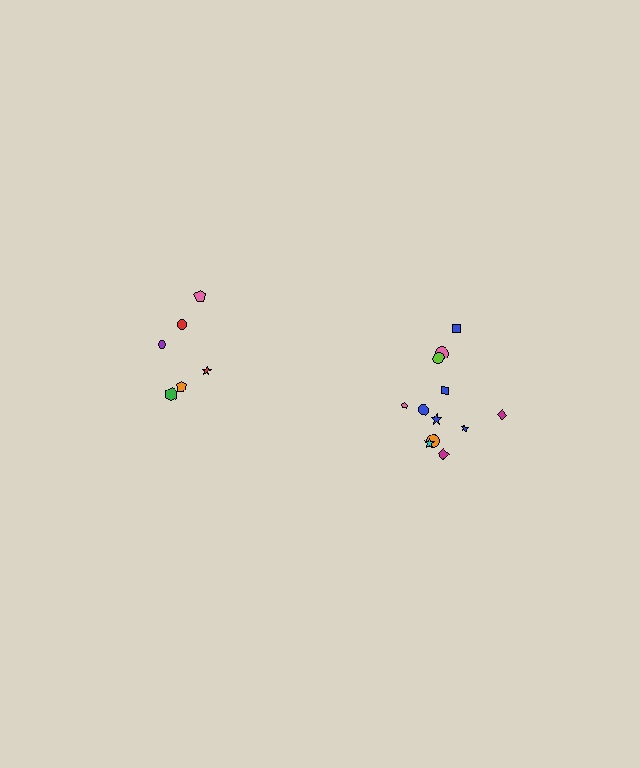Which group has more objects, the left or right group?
The right group.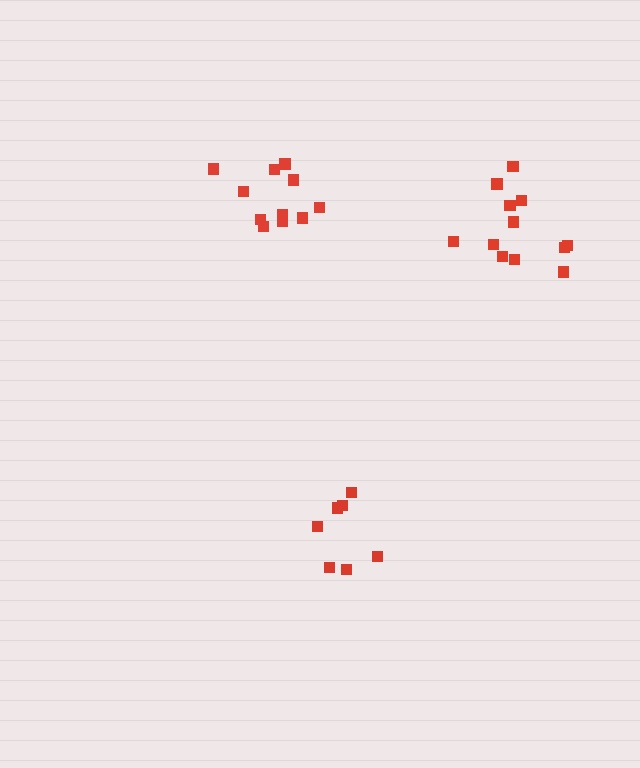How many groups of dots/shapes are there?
There are 3 groups.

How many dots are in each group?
Group 1: 7 dots, Group 2: 12 dots, Group 3: 11 dots (30 total).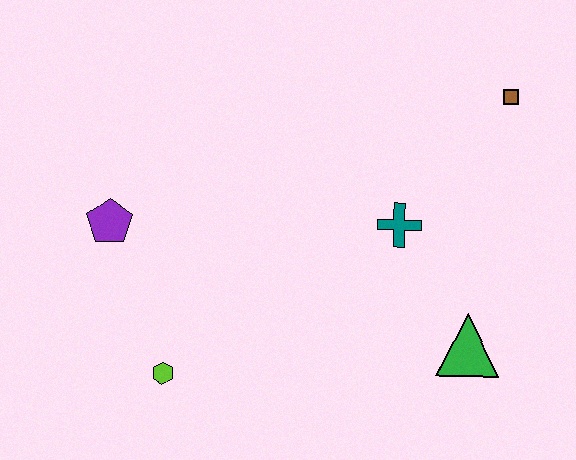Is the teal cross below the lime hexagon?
No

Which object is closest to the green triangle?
The teal cross is closest to the green triangle.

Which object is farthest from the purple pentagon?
The brown square is farthest from the purple pentagon.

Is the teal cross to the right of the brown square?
No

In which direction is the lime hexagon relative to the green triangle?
The lime hexagon is to the left of the green triangle.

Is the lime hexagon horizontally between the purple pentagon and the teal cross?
Yes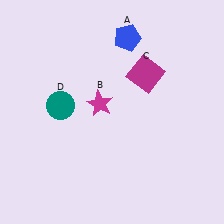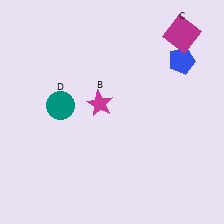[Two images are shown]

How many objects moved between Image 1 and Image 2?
2 objects moved between the two images.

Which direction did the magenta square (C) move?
The magenta square (C) moved up.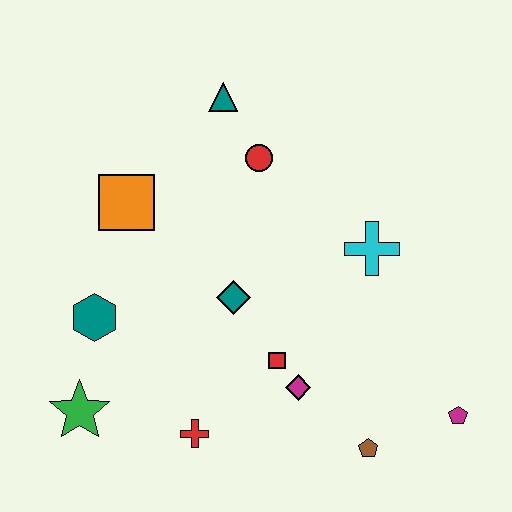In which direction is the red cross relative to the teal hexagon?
The red cross is below the teal hexagon.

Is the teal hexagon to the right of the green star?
Yes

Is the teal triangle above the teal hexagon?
Yes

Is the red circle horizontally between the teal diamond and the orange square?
No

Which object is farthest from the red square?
The teal triangle is farthest from the red square.